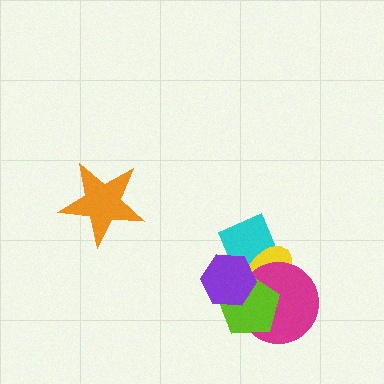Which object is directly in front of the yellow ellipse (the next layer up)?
The magenta circle is directly in front of the yellow ellipse.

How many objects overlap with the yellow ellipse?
4 objects overlap with the yellow ellipse.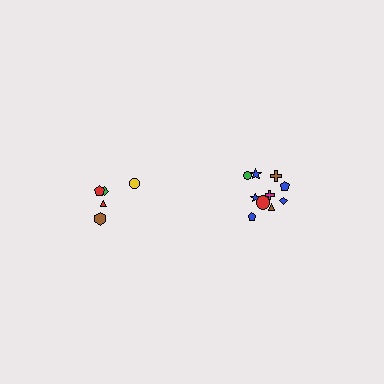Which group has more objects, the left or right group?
The right group.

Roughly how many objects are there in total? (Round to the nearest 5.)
Roughly 15 objects in total.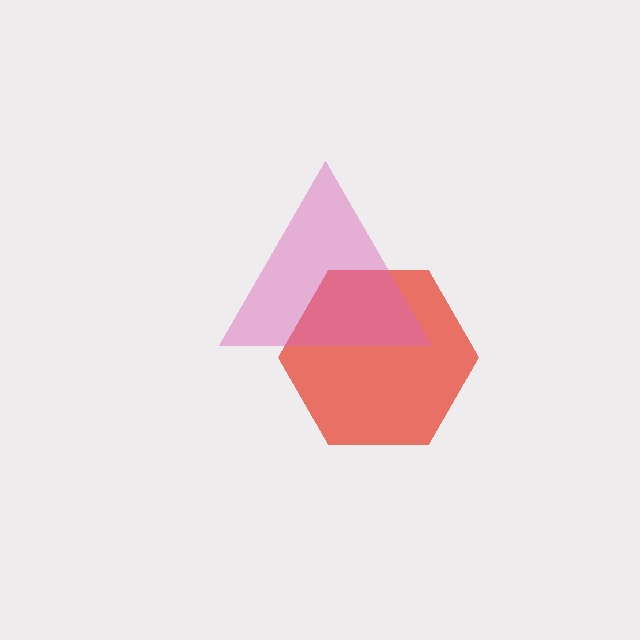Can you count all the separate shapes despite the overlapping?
Yes, there are 2 separate shapes.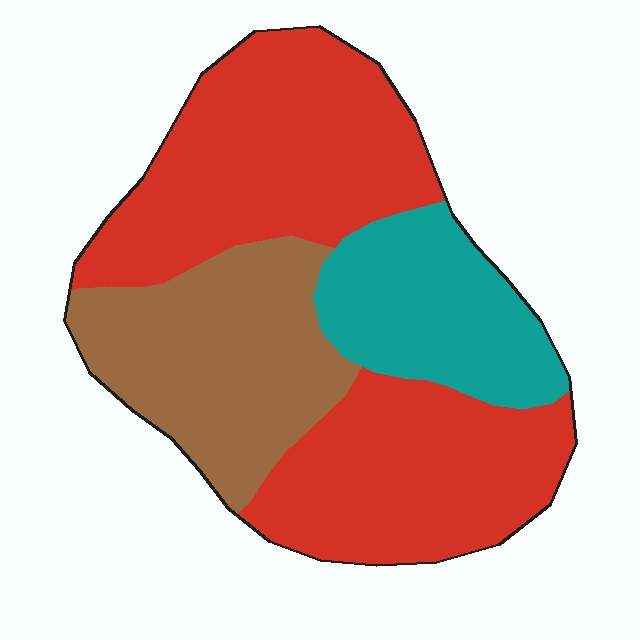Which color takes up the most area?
Red, at roughly 55%.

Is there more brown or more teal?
Brown.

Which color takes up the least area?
Teal, at roughly 20%.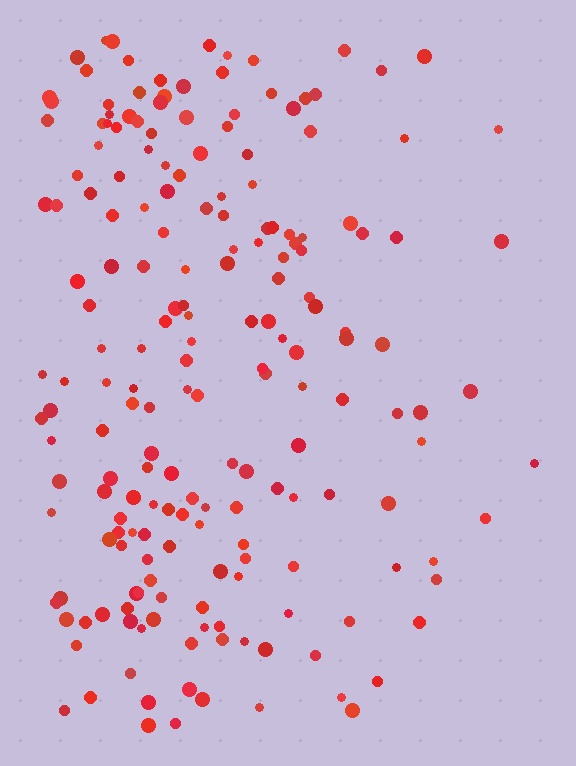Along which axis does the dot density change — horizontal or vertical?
Horizontal.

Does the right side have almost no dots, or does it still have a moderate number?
Still a moderate number, just noticeably fewer than the left.